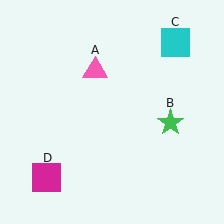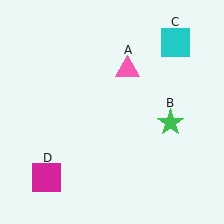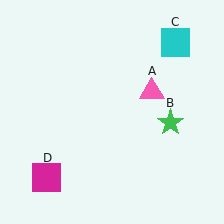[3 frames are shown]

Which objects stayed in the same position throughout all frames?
Green star (object B) and cyan square (object C) and magenta square (object D) remained stationary.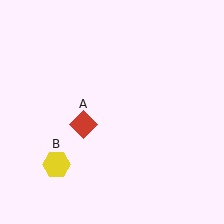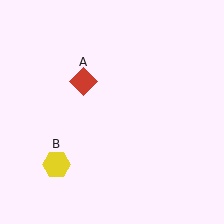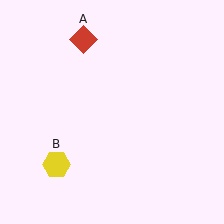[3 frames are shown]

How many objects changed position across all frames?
1 object changed position: red diamond (object A).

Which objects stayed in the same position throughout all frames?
Yellow hexagon (object B) remained stationary.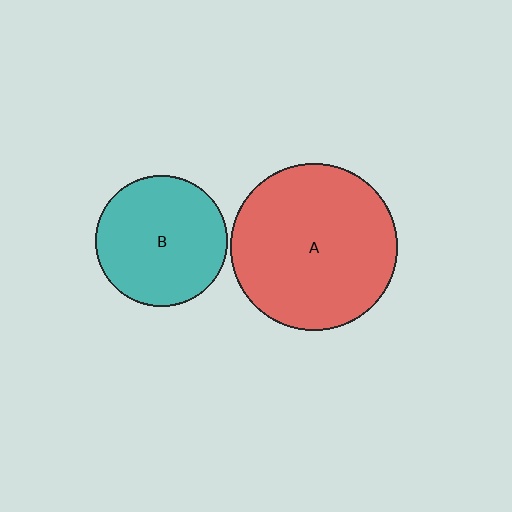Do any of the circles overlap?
No, none of the circles overlap.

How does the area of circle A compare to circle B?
Approximately 1.6 times.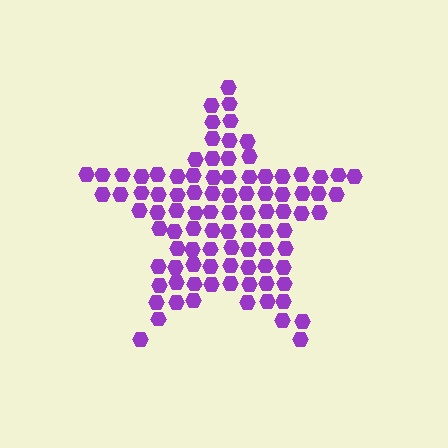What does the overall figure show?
The overall figure shows a star.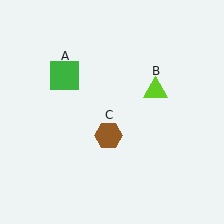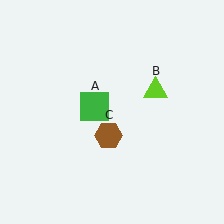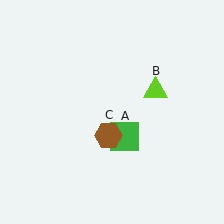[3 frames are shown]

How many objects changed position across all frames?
1 object changed position: green square (object A).